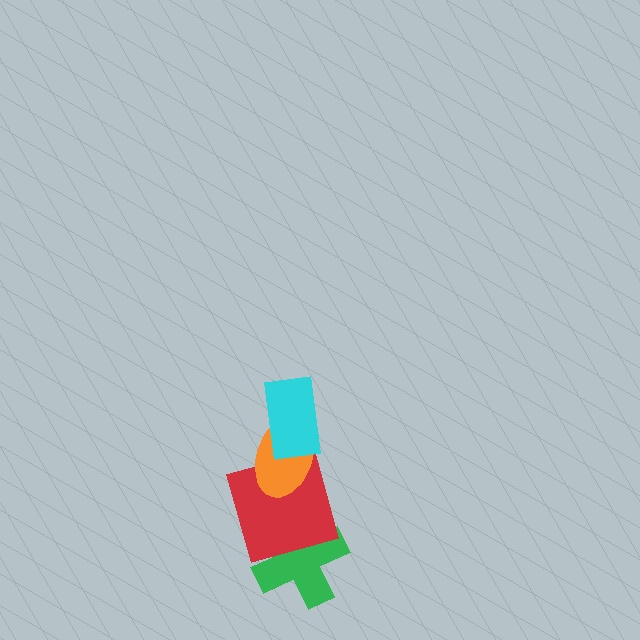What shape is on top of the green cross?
The red square is on top of the green cross.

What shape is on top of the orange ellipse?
The cyan rectangle is on top of the orange ellipse.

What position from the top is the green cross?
The green cross is 4th from the top.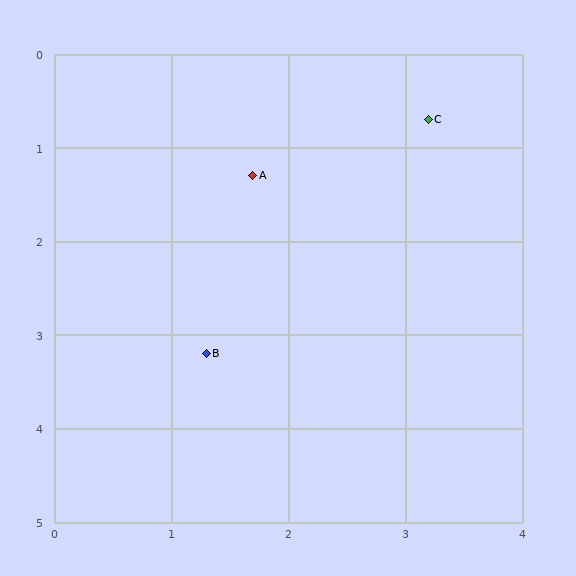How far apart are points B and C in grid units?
Points B and C are about 3.1 grid units apart.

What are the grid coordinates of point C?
Point C is at approximately (3.2, 0.7).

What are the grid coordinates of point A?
Point A is at approximately (1.7, 1.3).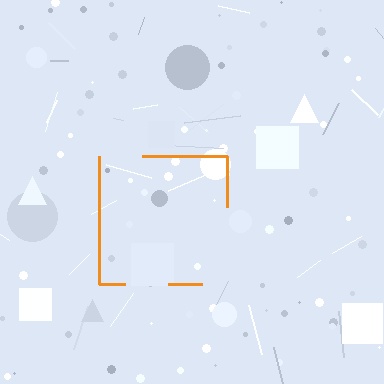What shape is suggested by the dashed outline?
The dashed outline suggests a square.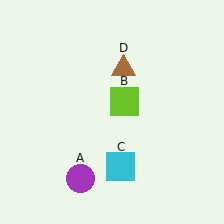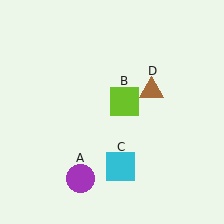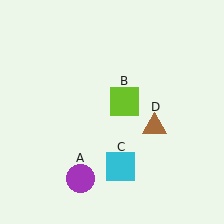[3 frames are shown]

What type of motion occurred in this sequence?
The brown triangle (object D) rotated clockwise around the center of the scene.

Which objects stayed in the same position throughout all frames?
Purple circle (object A) and lime square (object B) and cyan square (object C) remained stationary.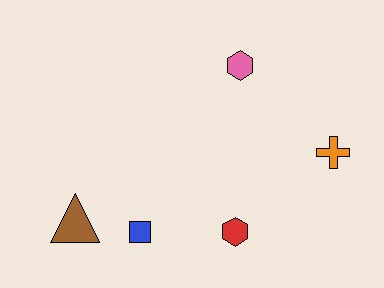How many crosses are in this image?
There is 1 cross.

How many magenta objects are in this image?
There are no magenta objects.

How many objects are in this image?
There are 5 objects.